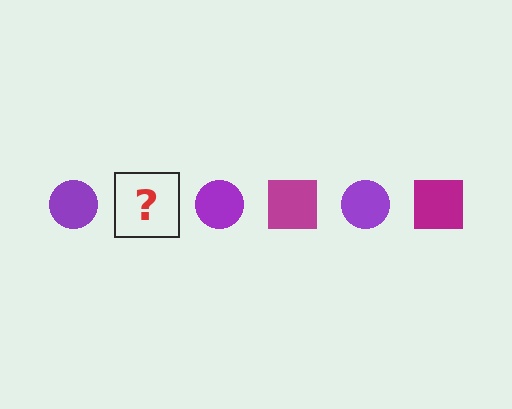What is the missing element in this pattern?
The missing element is a magenta square.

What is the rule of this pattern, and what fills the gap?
The rule is that the pattern alternates between purple circle and magenta square. The gap should be filled with a magenta square.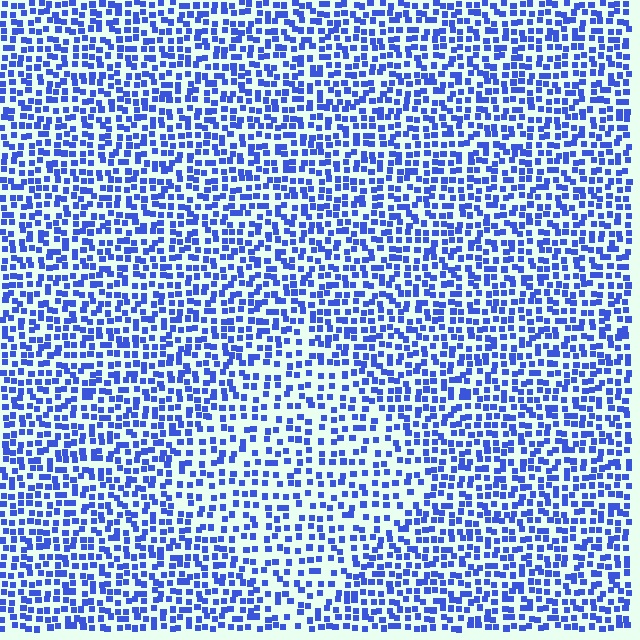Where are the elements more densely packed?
The elements are more densely packed outside the diamond boundary.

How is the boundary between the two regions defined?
The boundary is defined by a change in element density (approximately 1.5x ratio). All elements are the same color, size, and shape.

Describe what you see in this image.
The image contains small blue elements arranged at two different densities. A diamond-shaped region is visible where the elements are less densely packed than the surrounding area.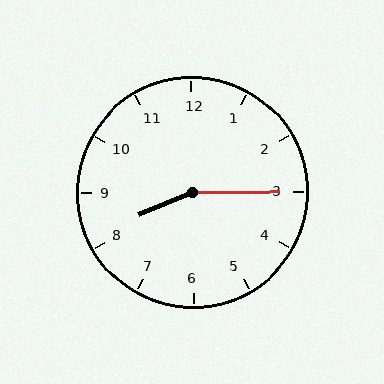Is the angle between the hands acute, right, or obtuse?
It is obtuse.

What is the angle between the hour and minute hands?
Approximately 158 degrees.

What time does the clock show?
8:15.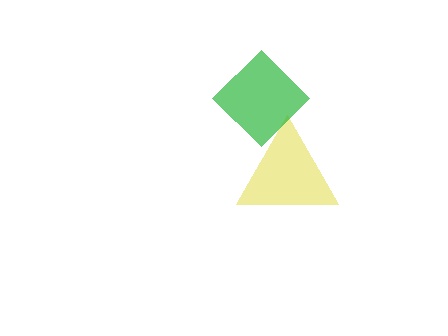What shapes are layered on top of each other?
The layered shapes are: a yellow triangle, a green diamond.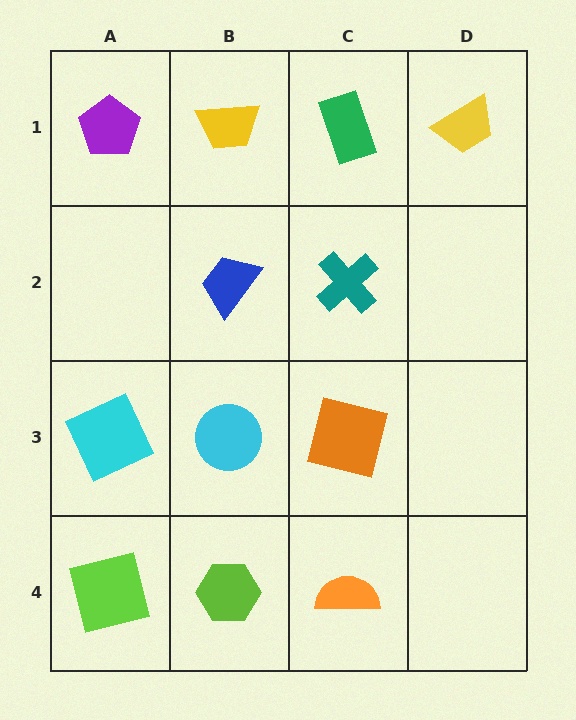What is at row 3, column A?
A cyan square.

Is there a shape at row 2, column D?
No, that cell is empty.